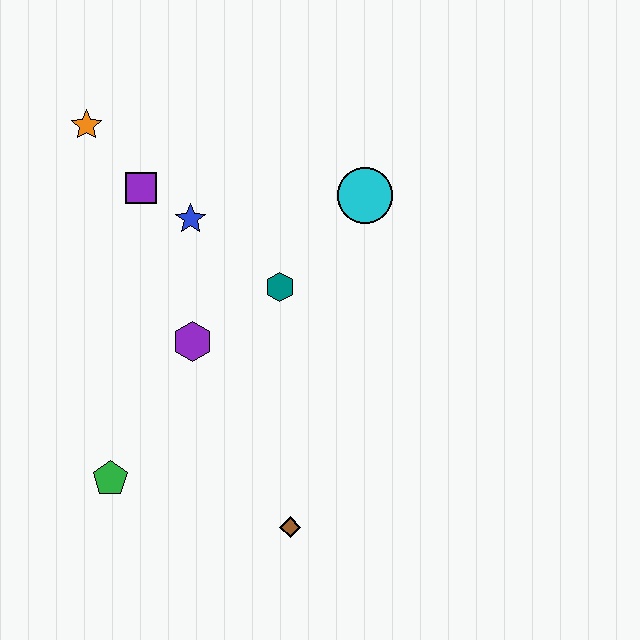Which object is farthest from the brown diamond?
The orange star is farthest from the brown diamond.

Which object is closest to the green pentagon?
The purple hexagon is closest to the green pentagon.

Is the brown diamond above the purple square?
No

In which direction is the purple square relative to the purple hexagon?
The purple square is above the purple hexagon.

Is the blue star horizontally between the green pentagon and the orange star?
No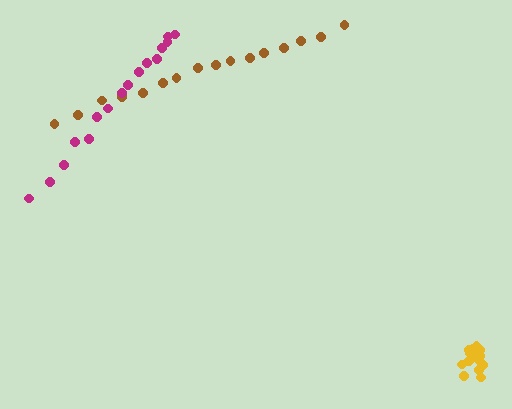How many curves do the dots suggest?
There are 3 distinct paths.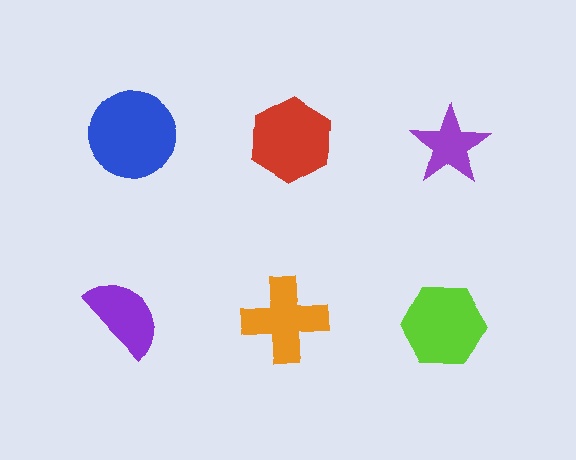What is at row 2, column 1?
A purple semicircle.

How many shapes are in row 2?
3 shapes.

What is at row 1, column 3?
A purple star.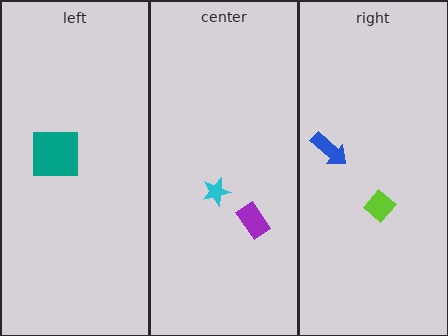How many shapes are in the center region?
2.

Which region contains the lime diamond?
The right region.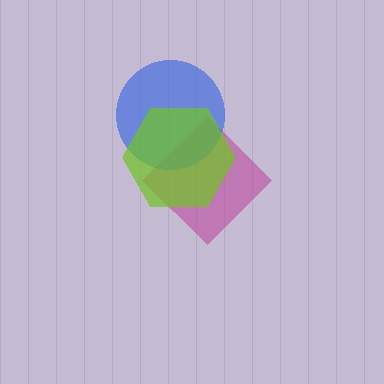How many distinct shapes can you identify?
There are 3 distinct shapes: a magenta diamond, a blue circle, a lime hexagon.